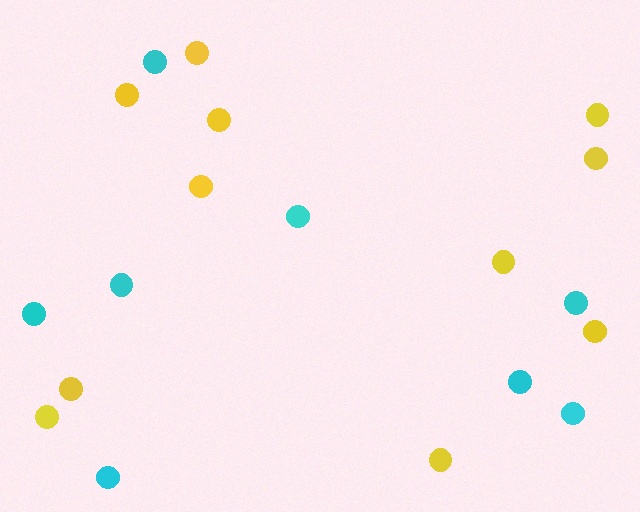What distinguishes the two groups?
There are 2 groups: one group of cyan circles (8) and one group of yellow circles (11).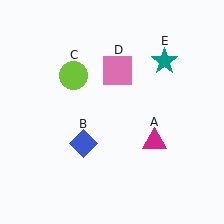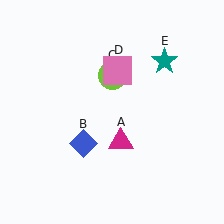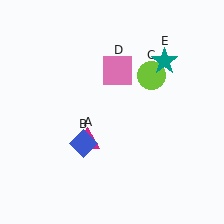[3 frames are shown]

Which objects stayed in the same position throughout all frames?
Blue diamond (object B) and pink square (object D) and teal star (object E) remained stationary.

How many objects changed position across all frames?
2 objects changed position: magenta triangle (object A), lime circle (object C).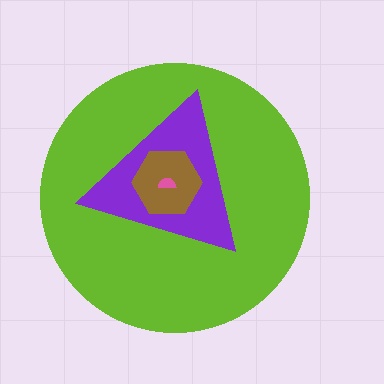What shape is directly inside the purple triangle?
The brown hexagon.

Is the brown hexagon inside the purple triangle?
Yes.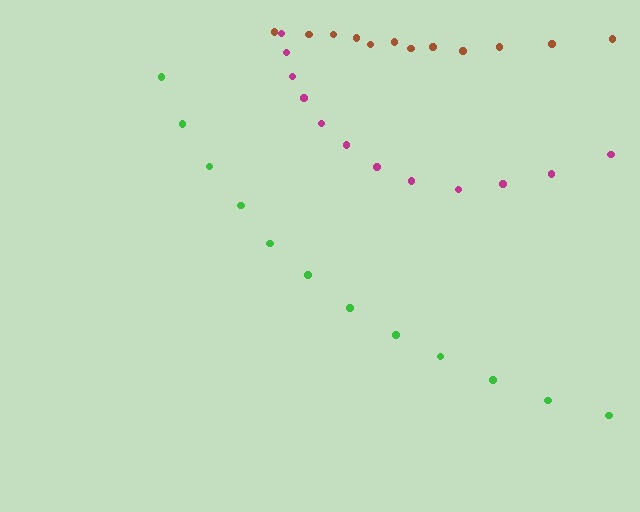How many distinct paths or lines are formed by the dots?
There are 3 distinct paths.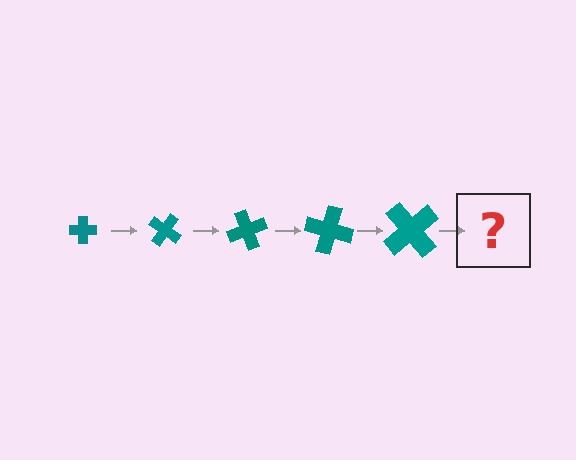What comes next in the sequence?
The next element should be a cross, larger than the previous one and rotated 175 degrees from the start.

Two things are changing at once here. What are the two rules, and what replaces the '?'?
The two rules are that the cross grows larger each step and it rotates 35 degrees each step. The '?' should be a cross, larger than the previous one and rotated 175 degrees from the start.